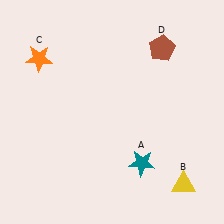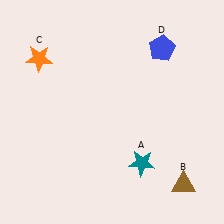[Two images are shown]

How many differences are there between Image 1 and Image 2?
There are 2 differences between the two images.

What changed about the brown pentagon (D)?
In Image 1, D is brown. In Image 2, it changed to blue.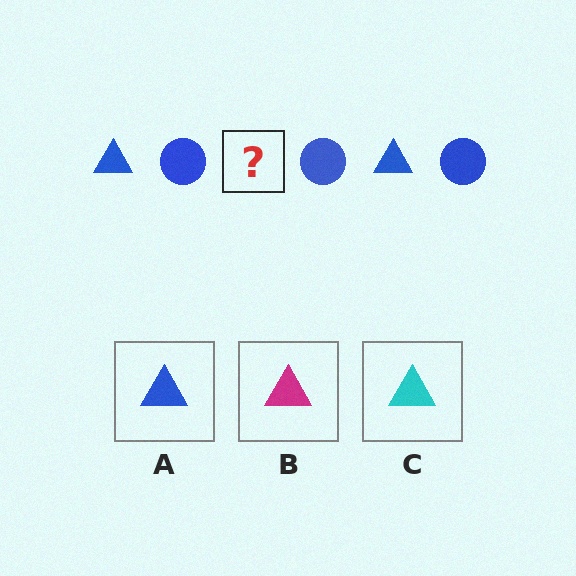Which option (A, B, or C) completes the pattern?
A.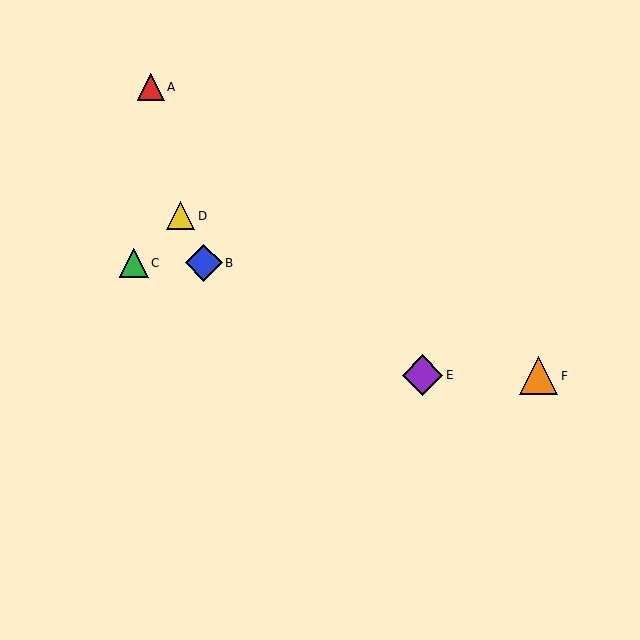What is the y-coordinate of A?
Object A is at y≈87.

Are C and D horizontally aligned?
No, C is at y≈263 and D is at y≈216.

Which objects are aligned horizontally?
Objects B, C are aligned horizontally.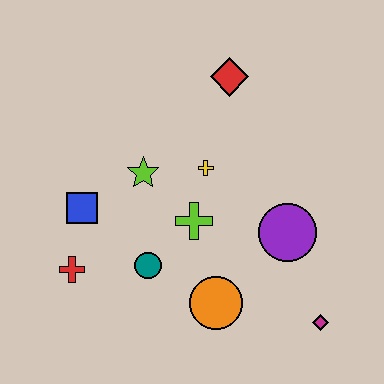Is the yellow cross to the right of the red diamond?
No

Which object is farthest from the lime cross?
The magenta diamond is farthest from the lime cross.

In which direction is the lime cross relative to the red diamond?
The lime cross is below the red diamond.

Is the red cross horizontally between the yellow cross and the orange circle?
No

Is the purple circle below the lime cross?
Yes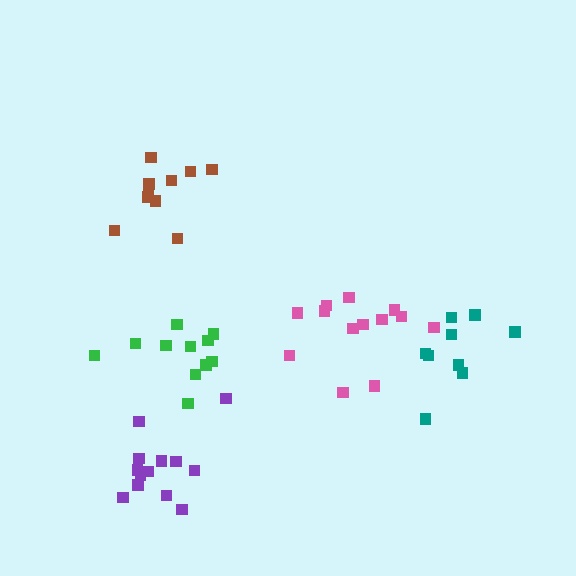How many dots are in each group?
Group 1: 9 dots, Group 2: 13 dots, Group 3: 10 dots, Group 4: 13 dots, Group 5: 11 dots (56 total).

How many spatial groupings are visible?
There are 5 spatial groupings.